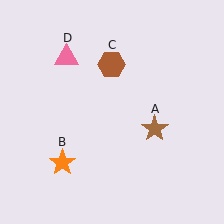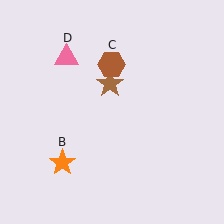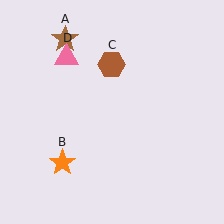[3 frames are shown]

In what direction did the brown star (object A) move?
The brown star (object A) moved up and to the left.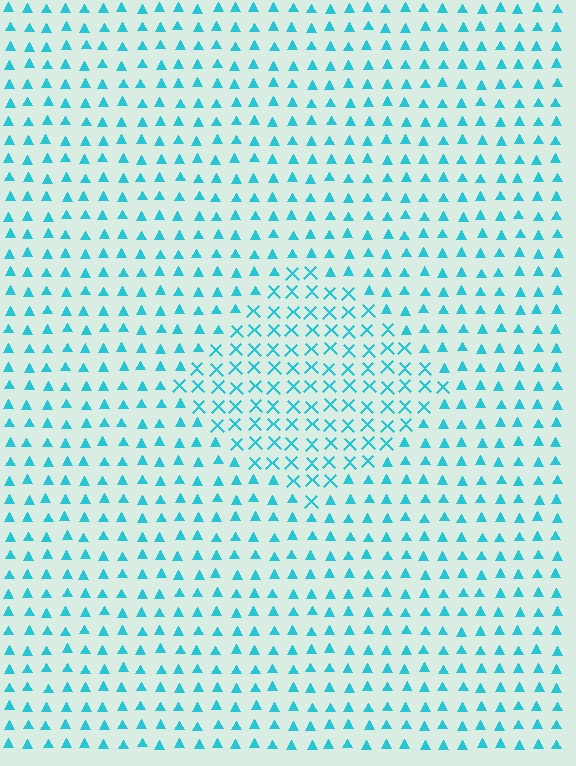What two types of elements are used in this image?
The image uses X marks inside the diamond region and triangles outside it.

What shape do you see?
I see a diamond.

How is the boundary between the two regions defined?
The boundary is defined by a change in element shape: X marks inside vs. triangles outside. All elements share the same color and spacing.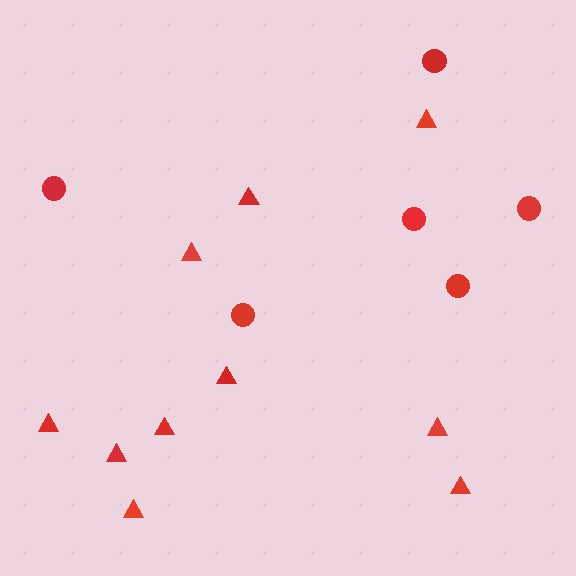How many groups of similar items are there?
There are 2 groups: one group of triangles (10) and one group of circles (6).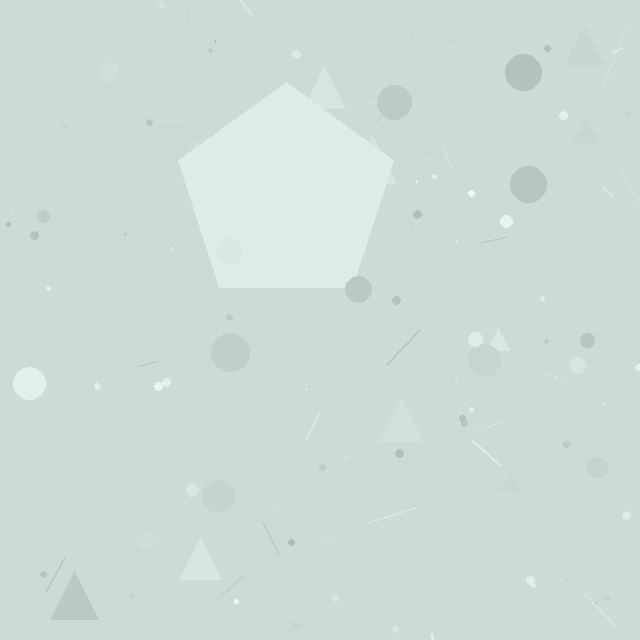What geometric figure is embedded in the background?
A pentagon is embedded in the background.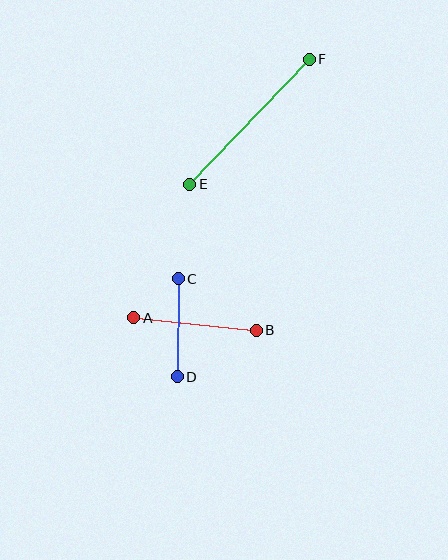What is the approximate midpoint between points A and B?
The midpoint is at approximately (195, 324) pixels.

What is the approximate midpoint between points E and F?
The midpoint is at approximately (249, 122) pixels.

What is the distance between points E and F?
The distance is approximately 173 pixels.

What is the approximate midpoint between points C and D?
The midpoint is at approximately (178, 328) pixels.